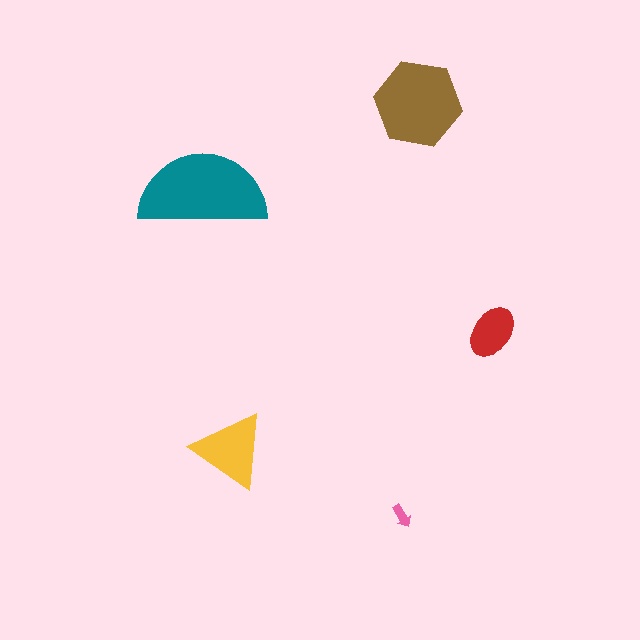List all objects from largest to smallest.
The teal semicircle, the brown hexagon, the yellow triangle, the red ellipse, the pink arrow.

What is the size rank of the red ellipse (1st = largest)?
4th.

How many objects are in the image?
There are 5 objects in the image.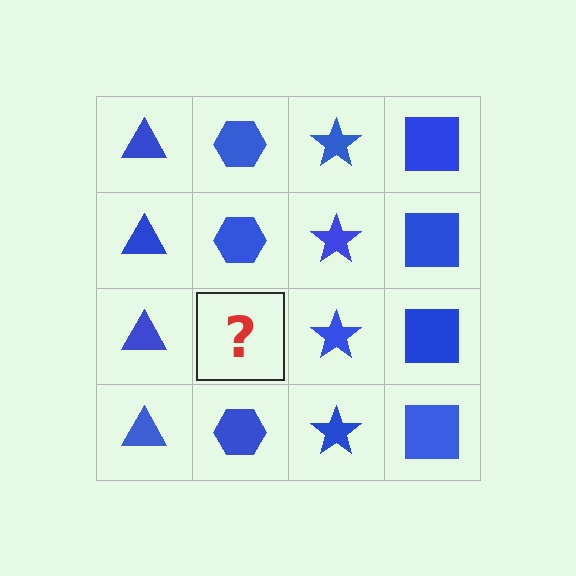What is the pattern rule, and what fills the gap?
The rule is that each column has a consistent shape. The gap should be filled with a blue hexagon.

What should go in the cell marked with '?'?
The missing cell should contain a blue hexagon.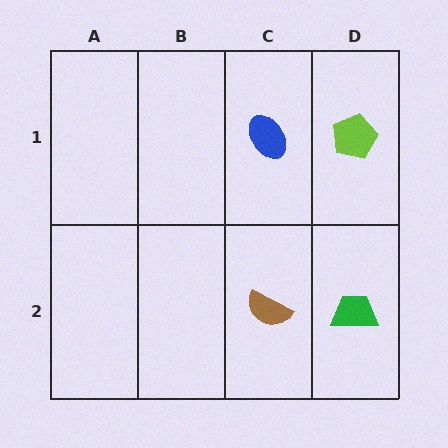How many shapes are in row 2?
2 shapes.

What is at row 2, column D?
A green trapezoid.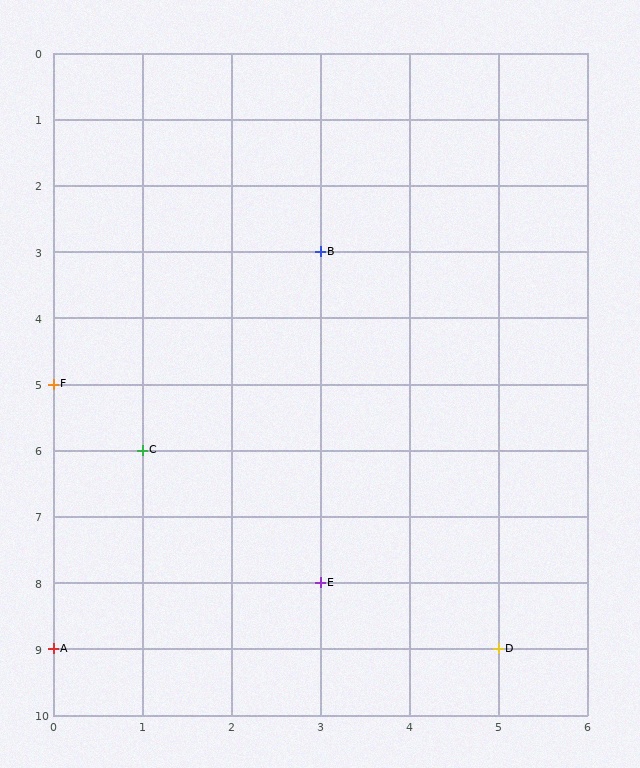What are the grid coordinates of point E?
Point E is at grid coordinates (3, 8).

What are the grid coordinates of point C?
Point C is at grid coordinates (1, 6).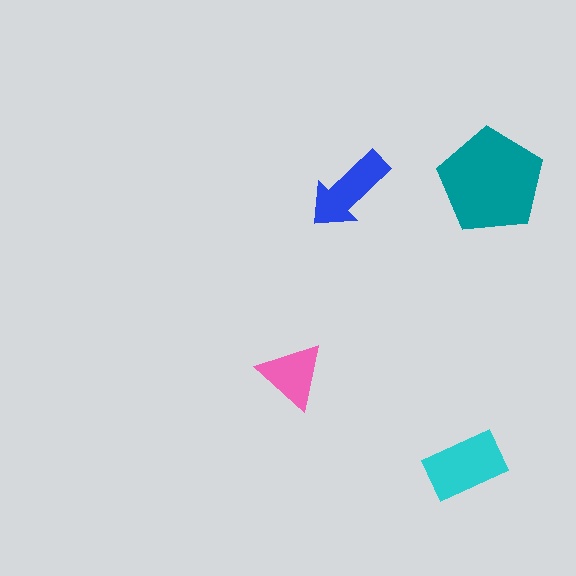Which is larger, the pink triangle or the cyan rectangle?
The cyan rectangle.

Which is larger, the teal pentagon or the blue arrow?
The teal pentagon.